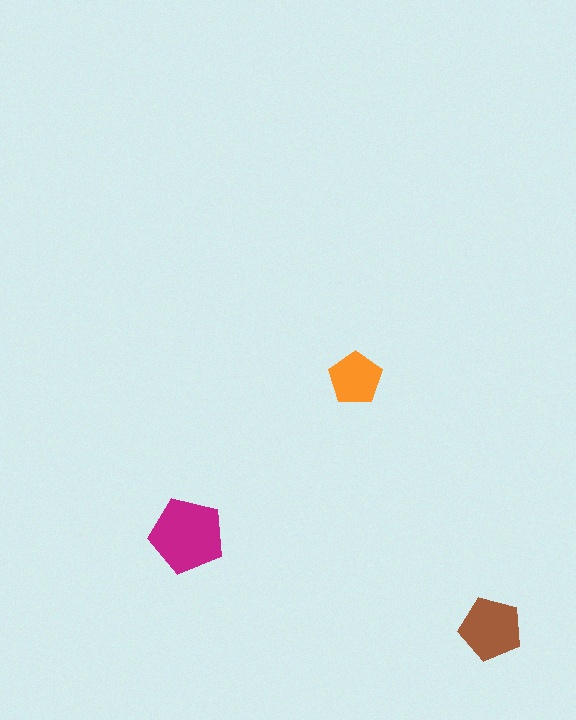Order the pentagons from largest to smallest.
the magenta one, the brown one, the orange one.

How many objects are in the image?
There are 3 objects in the image.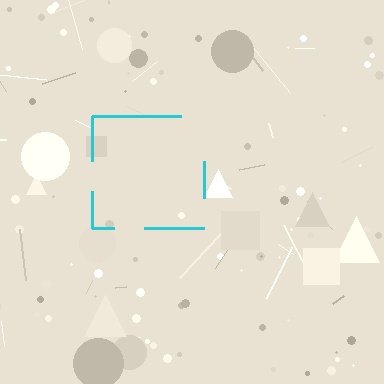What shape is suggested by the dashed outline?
The dashed outline suggests a square.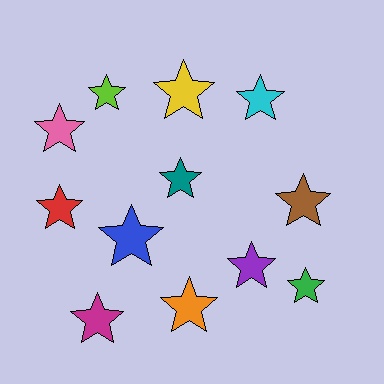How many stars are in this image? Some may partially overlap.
There are 12 stars.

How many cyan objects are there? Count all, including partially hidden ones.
There is 1 cyan object.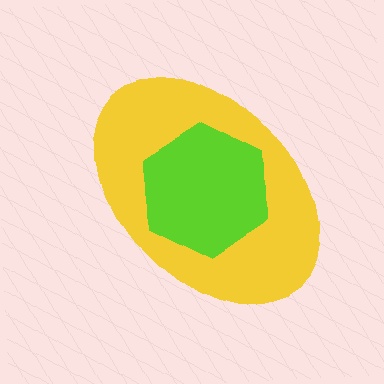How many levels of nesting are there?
2.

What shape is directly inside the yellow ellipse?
The lime hexagon.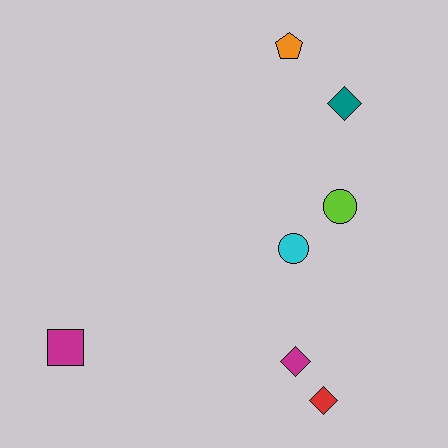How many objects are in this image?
There are 7 objects.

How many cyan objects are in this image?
There is 1 cyan object.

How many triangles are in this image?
There are no triangles.